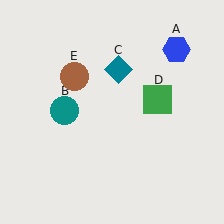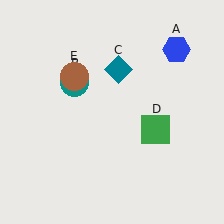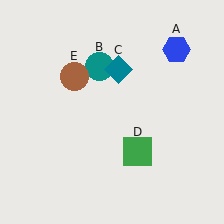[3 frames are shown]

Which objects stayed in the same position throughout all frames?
Blue hexagon (object A) and teal diamond (object C) and brown circle (object E) remained stationary.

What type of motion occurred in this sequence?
The teal circle (object B), green square (object D) rotated clockwise around the center of the scene.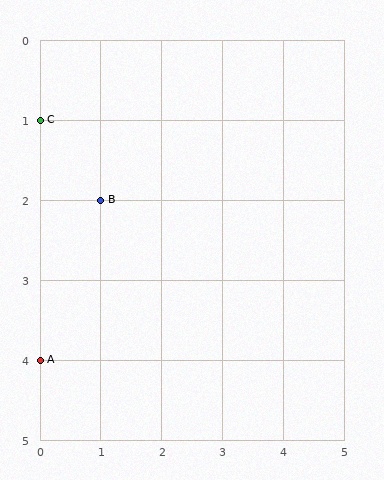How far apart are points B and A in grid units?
Points B and A are 1 column and 2 rows apart (about 2.2 grid units diagonally).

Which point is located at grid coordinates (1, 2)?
Point B is at (1, 2).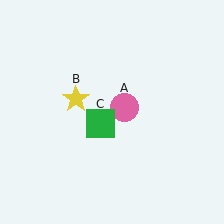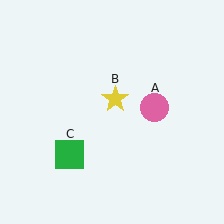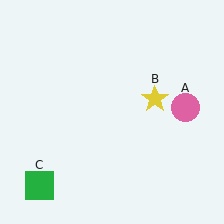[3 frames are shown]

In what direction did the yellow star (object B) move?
The yellow star (object B) moved right.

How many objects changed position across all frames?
3 objects changed position: pink circle (object A), yellow star (object B), green square (object C).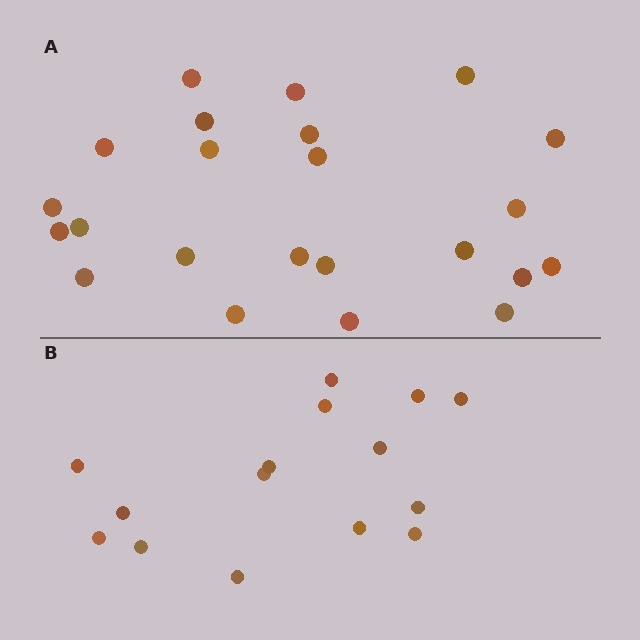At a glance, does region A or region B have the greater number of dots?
Region A (the top region) has more dots.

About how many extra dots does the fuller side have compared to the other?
Region A has roughly 8 or so more dots than region B.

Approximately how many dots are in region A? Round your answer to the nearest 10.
About 20 dots. (The exact count is 23, which rounds to 20.)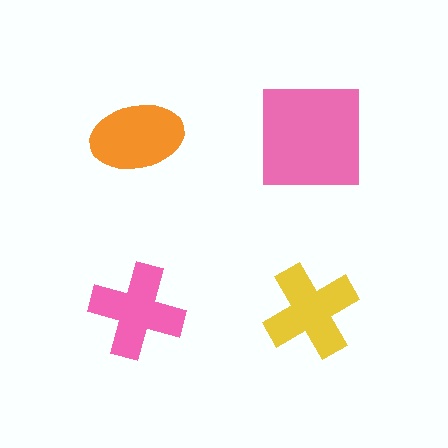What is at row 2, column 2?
A yellow cross.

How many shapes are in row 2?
2 shapes.